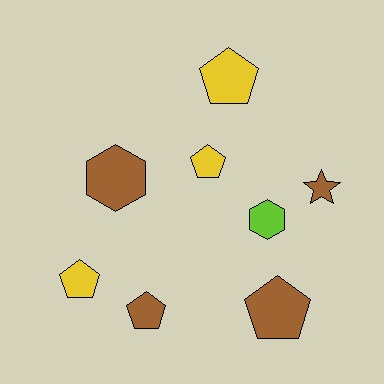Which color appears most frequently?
Brown, with 4 objects.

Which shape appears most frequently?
Pentagon, with 5 objects.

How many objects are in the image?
There are 8 objects.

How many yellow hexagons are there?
There are no yellow hexagons.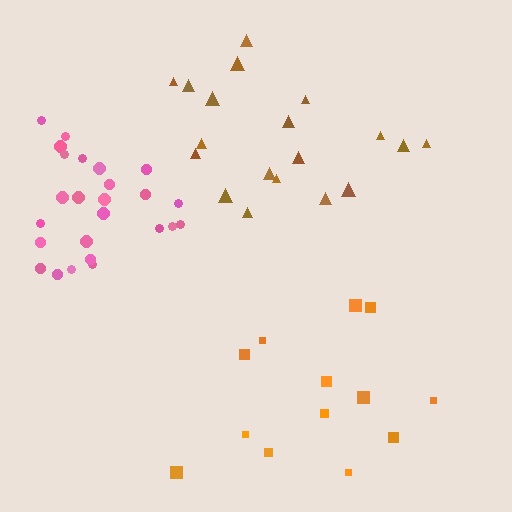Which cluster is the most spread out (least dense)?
Orange.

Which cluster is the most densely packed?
Pink.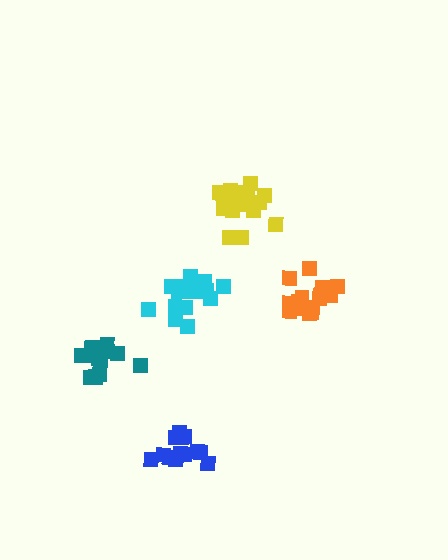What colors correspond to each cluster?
The clusters are colored: cyan, blue, yellow, orange, teal.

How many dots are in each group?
Group 1: 17 dots, Group 2: 13 dots, Group 3: 17 dots, Group 4: 16 dots, Group 5: 14 dots (77 total).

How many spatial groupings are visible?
There are 5 spatial groupings.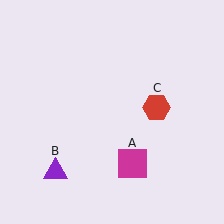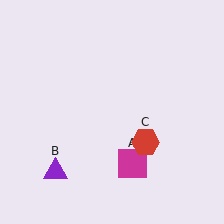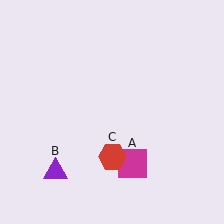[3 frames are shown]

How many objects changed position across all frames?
1 object changed position: red hexagon (object C).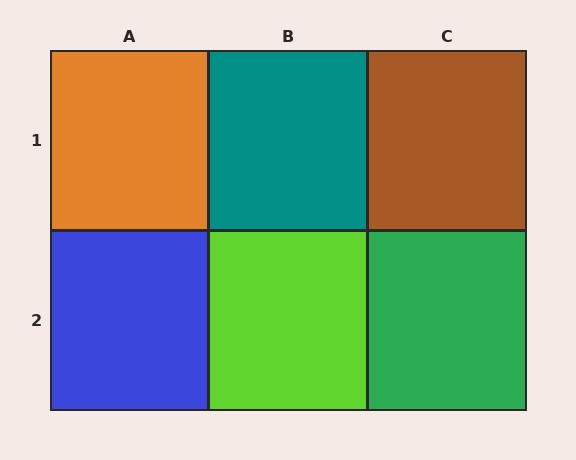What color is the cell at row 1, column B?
Teal.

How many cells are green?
1 cell is green.